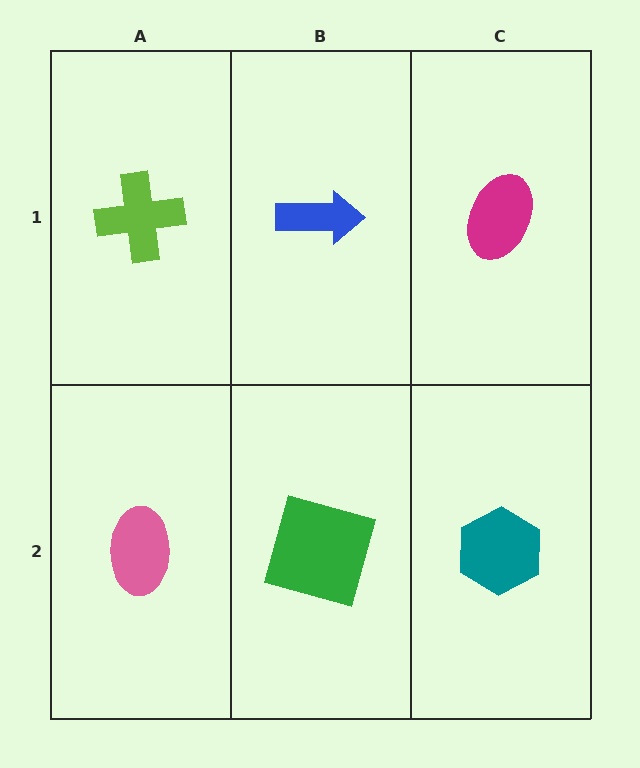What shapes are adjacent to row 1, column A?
A pink ellipse (row 2, column A), a blue arrow (row 1, column B).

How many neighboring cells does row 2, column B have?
3.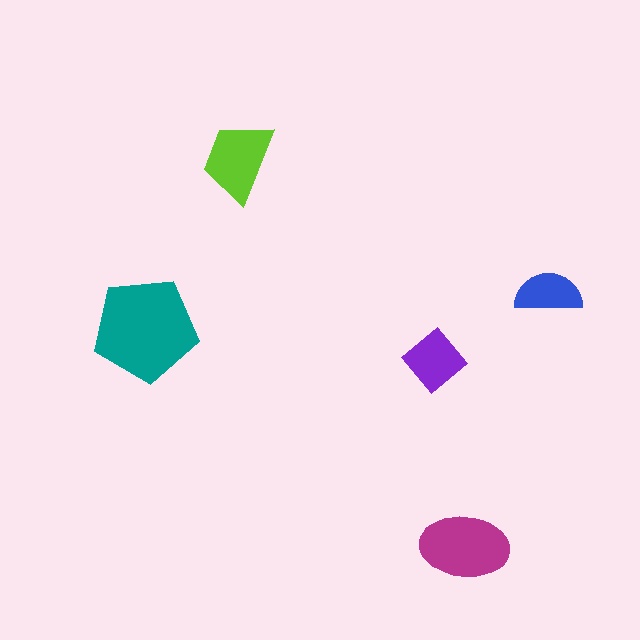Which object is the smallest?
The blue semicircle.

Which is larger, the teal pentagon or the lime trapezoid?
The teal pentagon.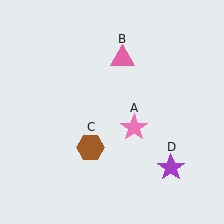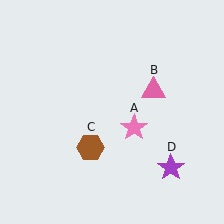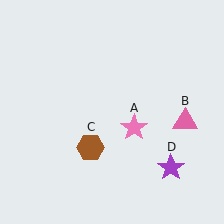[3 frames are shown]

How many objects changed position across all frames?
1 object changed position: pink triangle (object B).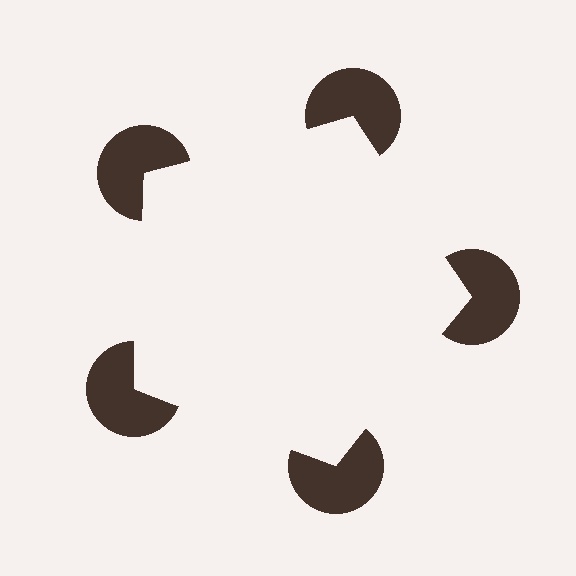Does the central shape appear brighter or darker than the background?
It typically appears slightly brighter than the background, even though no actual brightness change is drawn.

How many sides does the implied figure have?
5 sides.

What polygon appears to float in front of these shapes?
An illusory pentagon — its edges are inferred from the aligned wedge cuts in the pac-man discs, not physically drawn.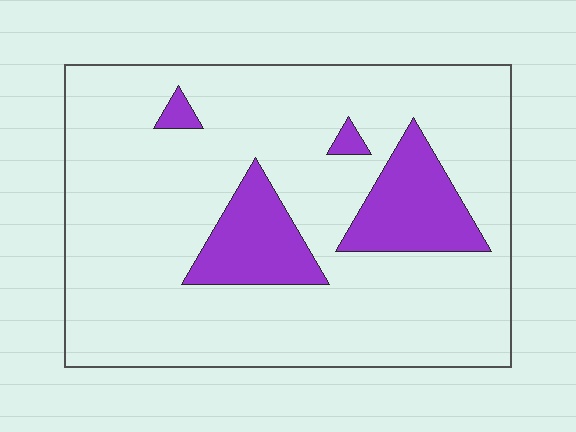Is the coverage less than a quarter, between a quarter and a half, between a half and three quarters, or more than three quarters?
Less than a quarter.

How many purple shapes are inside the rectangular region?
4.